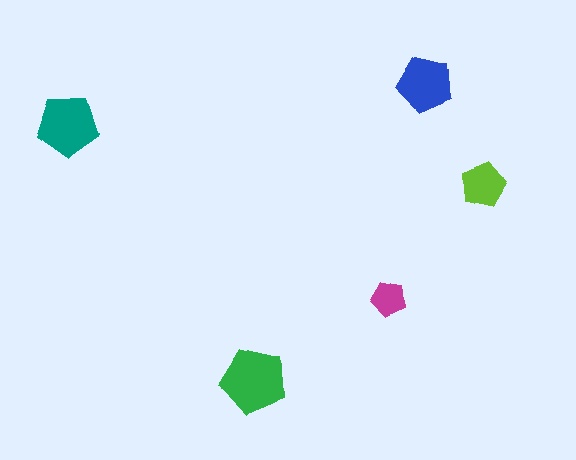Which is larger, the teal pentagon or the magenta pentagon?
The teal one.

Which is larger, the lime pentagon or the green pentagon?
The green one.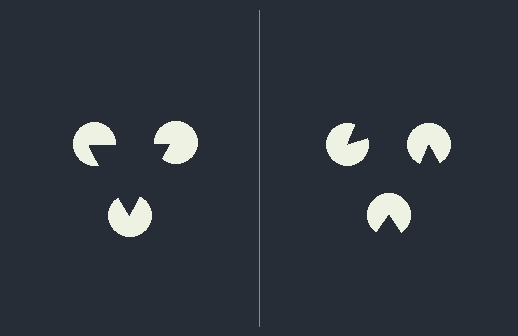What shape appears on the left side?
An illusory triangle.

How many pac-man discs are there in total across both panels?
6 — 3 on each side.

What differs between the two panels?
The pac-man discs are positioned identically on both sides; only the wedge orientations differ. On the left they align to a triangle; on the right they are misaligned.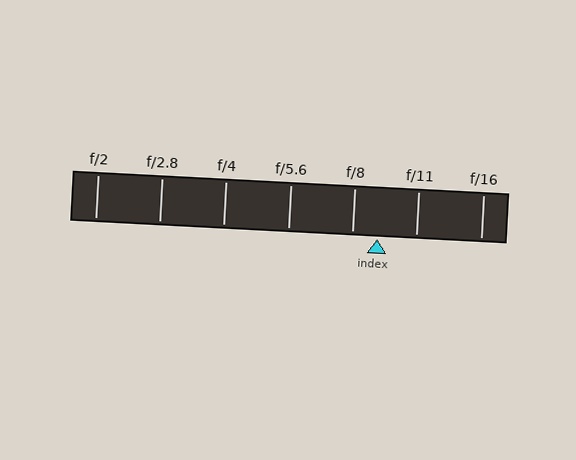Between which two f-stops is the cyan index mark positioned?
The index mark is between f/8 and f/11.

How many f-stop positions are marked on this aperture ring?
There are 7 f-stop positions marked.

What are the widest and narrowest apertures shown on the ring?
The widest aperture shown is f/2 and the narrowest is f/16.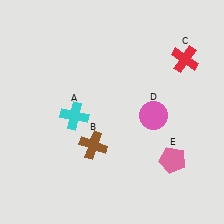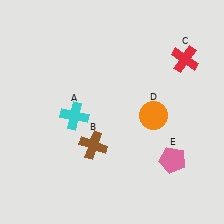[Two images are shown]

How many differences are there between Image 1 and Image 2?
There is 1 difference between the two images.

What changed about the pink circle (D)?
In Image 1, D is pink. In Image 2, it changed to orange.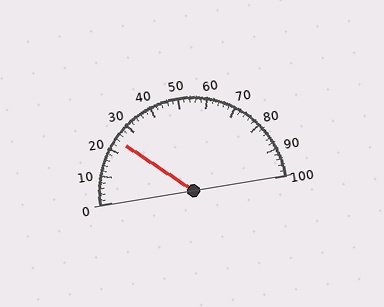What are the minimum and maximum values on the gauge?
The gauge ranges from 0 to 100.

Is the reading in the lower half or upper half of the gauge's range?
The reading is in the lower half of the range (0 to 100).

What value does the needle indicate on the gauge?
The needle indicates approximately 24.